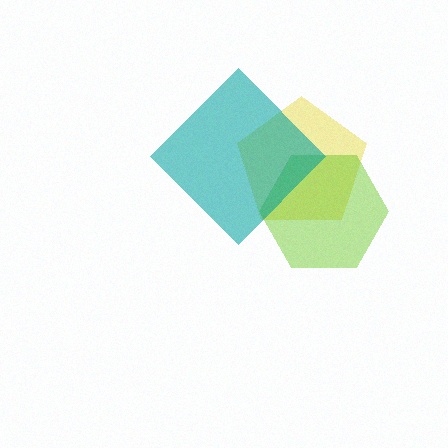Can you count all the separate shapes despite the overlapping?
Yes, there are 3 separate shapes.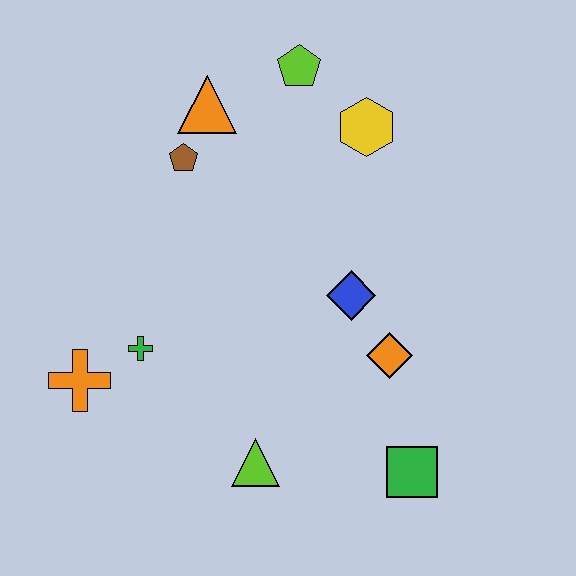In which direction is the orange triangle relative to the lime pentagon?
The orange triangle is to the left of the lime pentagon.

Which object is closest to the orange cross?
The green cross is closest to the orange cross.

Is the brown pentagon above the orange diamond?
Yes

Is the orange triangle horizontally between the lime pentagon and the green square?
No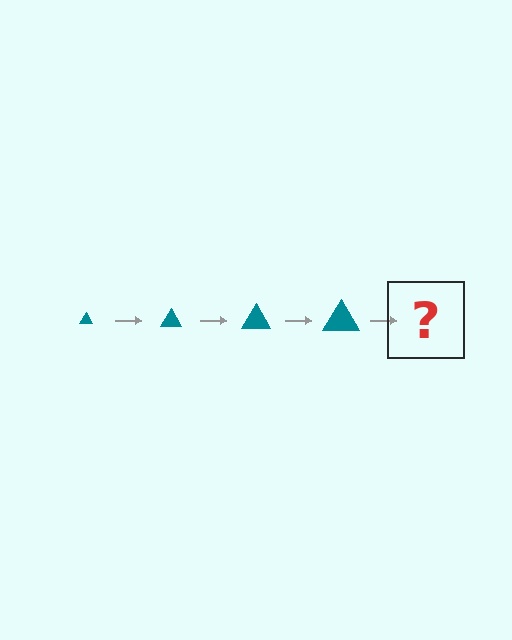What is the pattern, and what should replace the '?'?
The pattern is that the triangle gets progressively larger each step. The '?' should be a teal triangle, larger than the previous one.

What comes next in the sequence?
The next element should be a teal triangle, larger than the previous one.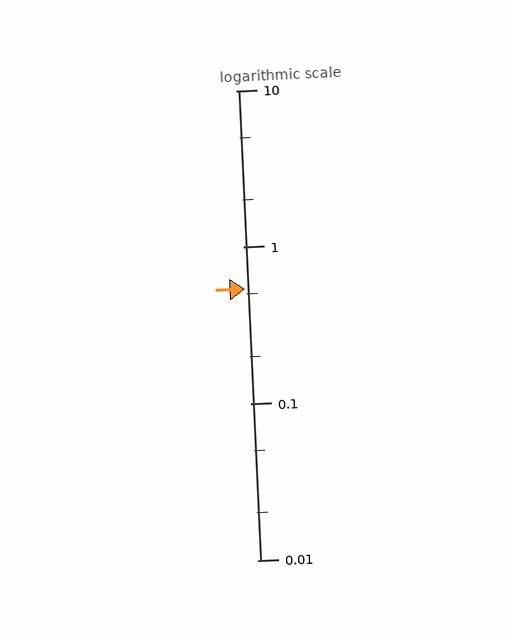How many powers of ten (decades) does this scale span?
The scale spans 3 decades, from 0.01 to 10.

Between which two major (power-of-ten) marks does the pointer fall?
The pointer is between 0.1 and 1.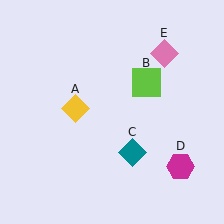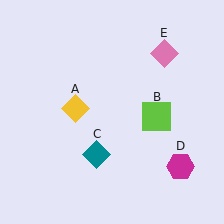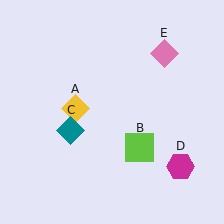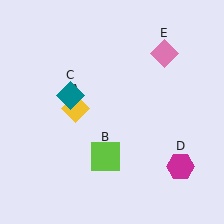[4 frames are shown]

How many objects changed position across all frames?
2 objects changed position: lime square (object B), teal diamond (object C).